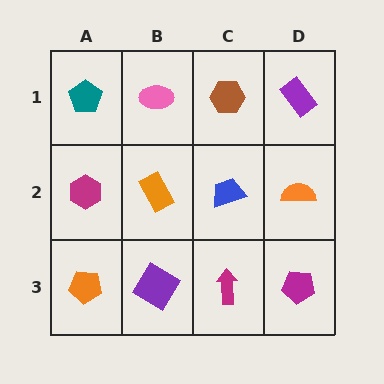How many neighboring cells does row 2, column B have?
4.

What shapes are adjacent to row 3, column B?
An orange rectangle (row 2, column B), an orange pentagon (row 3, column A), a magenta arrow (row 3, column C).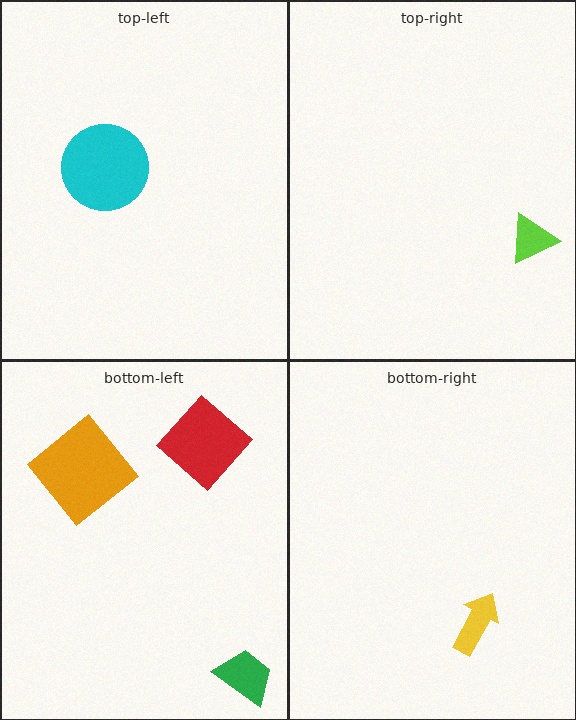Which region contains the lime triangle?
The top-right region.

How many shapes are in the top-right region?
1.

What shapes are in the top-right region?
The lime triangle.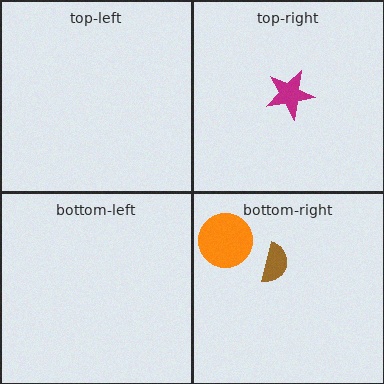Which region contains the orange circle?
The bottom-right region.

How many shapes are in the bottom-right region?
2.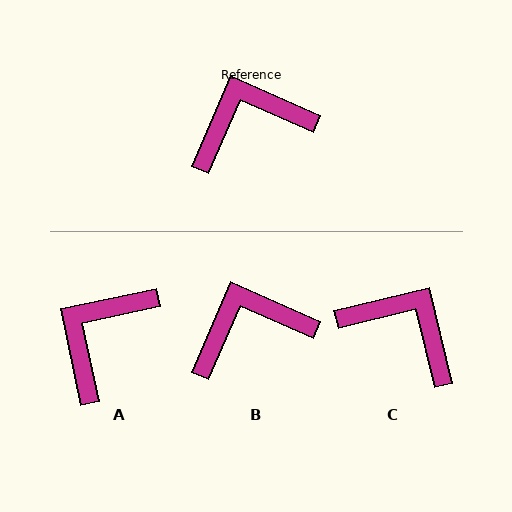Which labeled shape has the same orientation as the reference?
B.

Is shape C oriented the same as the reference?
No, it is off by about 53 degrees.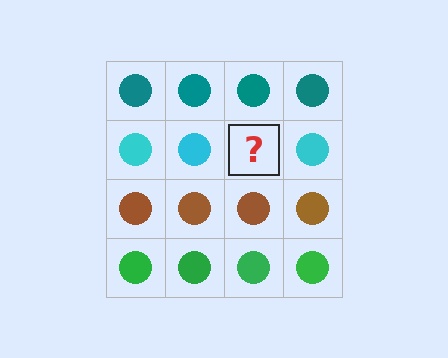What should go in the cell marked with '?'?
The missing cell should contain a cyan circle.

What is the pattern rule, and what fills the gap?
The rule is that each row has a consistent color. The gap should be filled with a cyan circle.